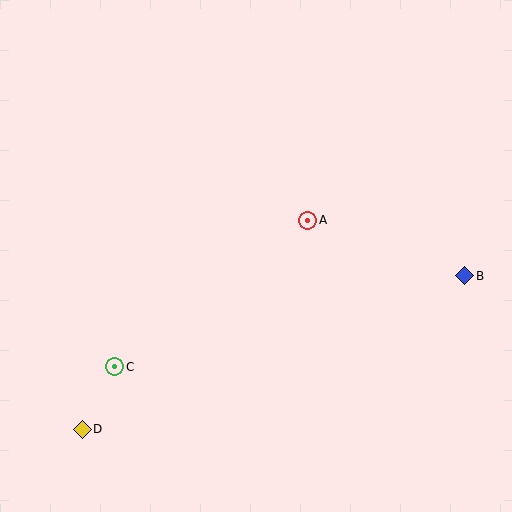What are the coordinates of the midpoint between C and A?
The midpoint between C and A is at (211, 294).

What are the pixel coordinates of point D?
Point D is at (82, 429).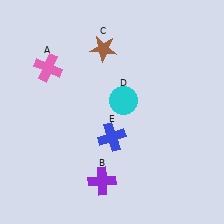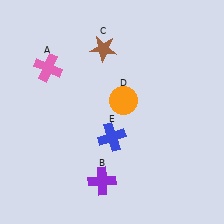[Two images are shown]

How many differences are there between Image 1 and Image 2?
There is 1 difference between the two images.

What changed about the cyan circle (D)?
In Image 1, D is cyan. In Image 2, it changed to orange.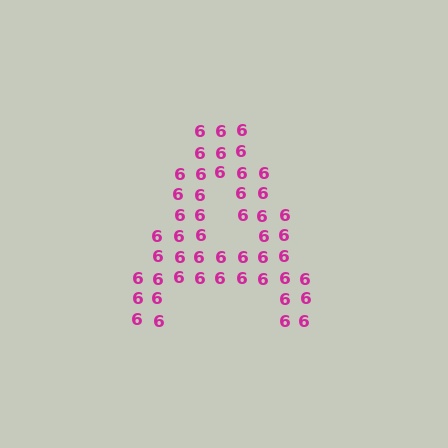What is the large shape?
The large shape is the letter A.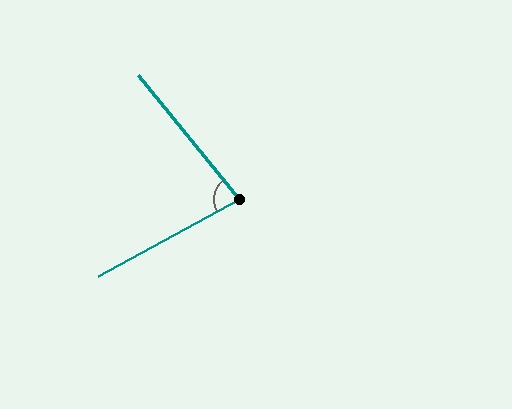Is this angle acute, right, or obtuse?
It is acute.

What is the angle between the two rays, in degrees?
Approximately 80 degrees.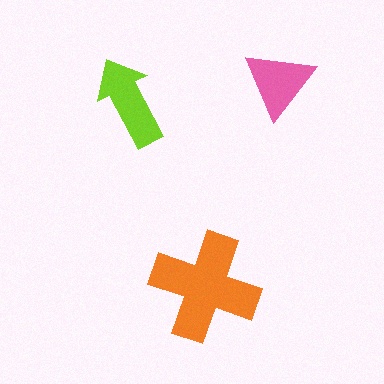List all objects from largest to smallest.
The orange cross, the lime arrow, the pink triangle.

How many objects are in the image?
There are 3 objects in the image.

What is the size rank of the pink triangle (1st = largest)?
3rd.